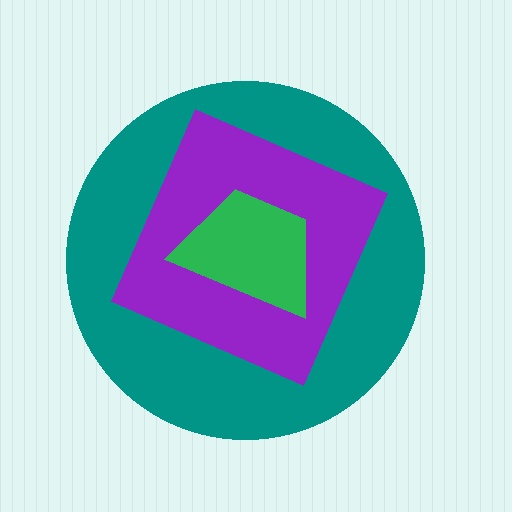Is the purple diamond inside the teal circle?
Yes.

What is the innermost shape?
The green trapezoid.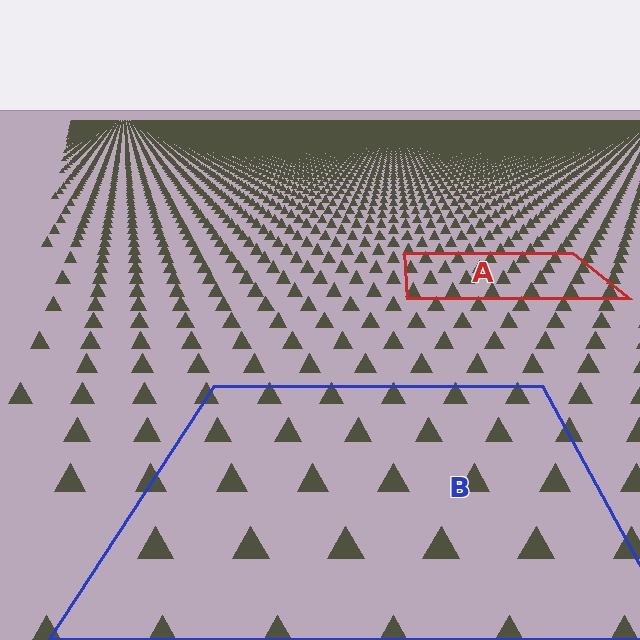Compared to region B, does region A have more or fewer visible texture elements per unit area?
Region A has more texture elements per unit area — they are packed more densely because it is farther away.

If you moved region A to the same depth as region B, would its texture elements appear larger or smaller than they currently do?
They would appear larger. At a closer depth, the same texture elements are projected at a bigger on-screen size.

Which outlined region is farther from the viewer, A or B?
Region A is farther from the viewer — the texture elements inside it appear smaller and more densely packed.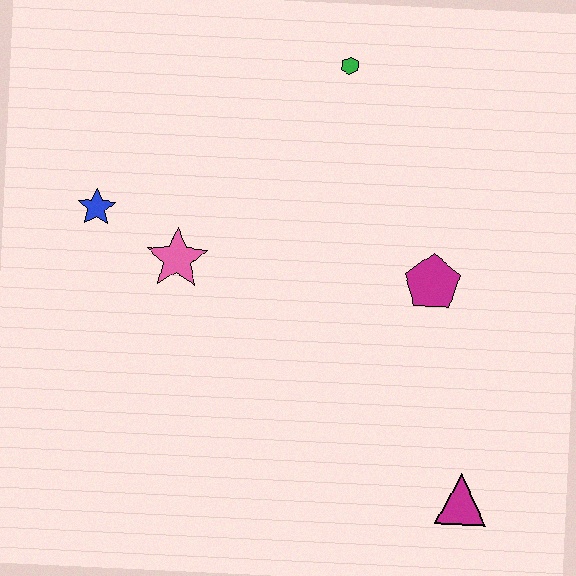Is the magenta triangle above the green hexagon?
No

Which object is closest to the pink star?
The blue star is closest to the pink star.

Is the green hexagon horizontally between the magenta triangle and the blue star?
Yes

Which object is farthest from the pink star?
The magenta triangle is farthest from the pink star.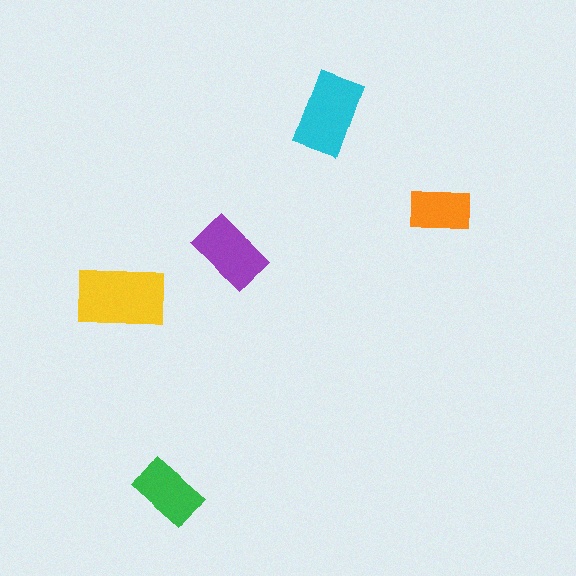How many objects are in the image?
There are 5 objects in the image.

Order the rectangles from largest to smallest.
the yellow one, the cyan one, the purple one, the green one, the orange one.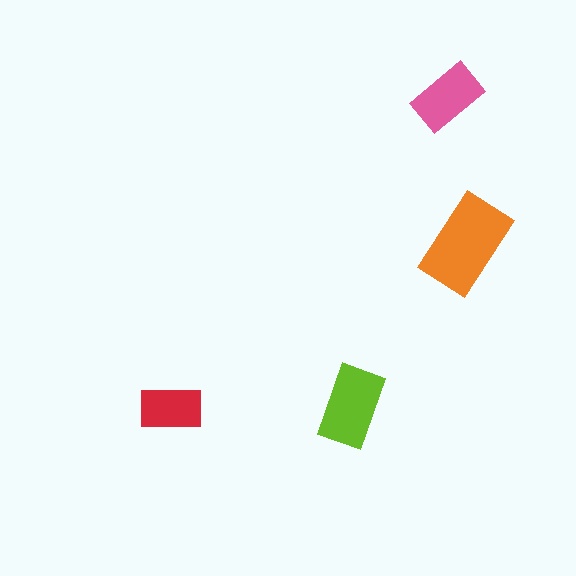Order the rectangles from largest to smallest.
the orange one, the lime one, the pink one, the red one.